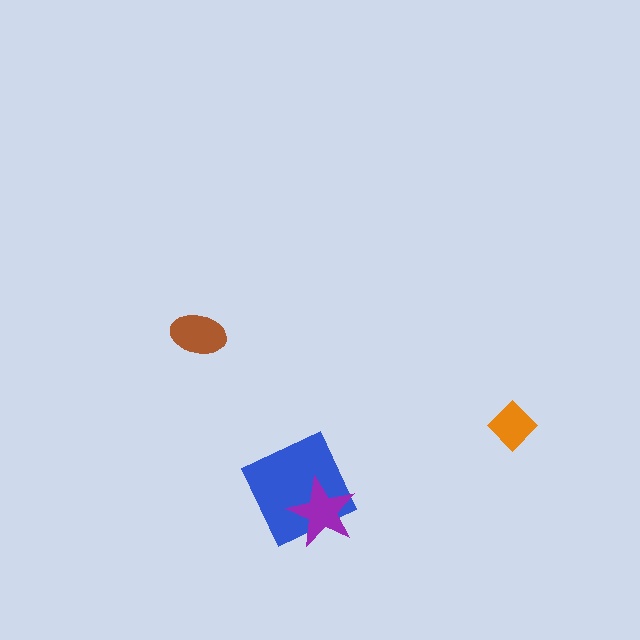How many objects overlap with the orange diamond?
0 objects overlap with the orange diamond.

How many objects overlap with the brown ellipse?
0 objects overlap with the brown ellipse.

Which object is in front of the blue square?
The purple star is in front of the blue square.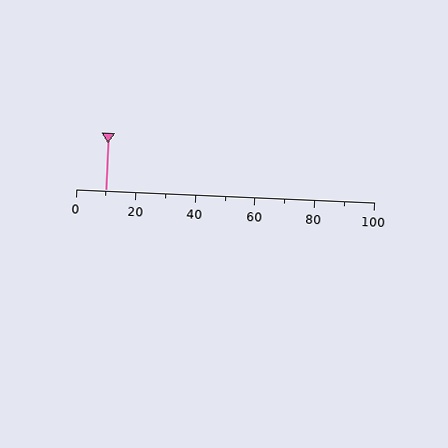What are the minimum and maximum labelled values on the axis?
The axis runs from 0 to 100.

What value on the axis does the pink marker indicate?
The marker indicates approximately 10.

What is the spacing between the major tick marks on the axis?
The major ticks are spaced 20 apart.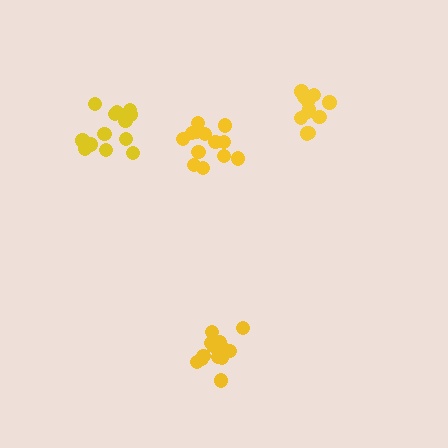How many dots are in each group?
Group 1: 13 dots, Group 2: 11 dots, Group 3: 13 dots, Group 4: 14 dots (51 total).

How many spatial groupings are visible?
There are 4 spatial groupings.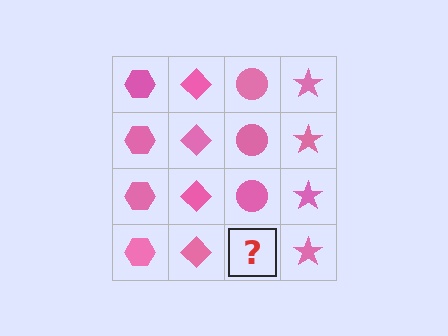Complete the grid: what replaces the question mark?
The question mark should be replaced with a pink circle.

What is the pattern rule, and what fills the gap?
The rule is that each column has a consistent shape. The gap should be filled with a pink circle.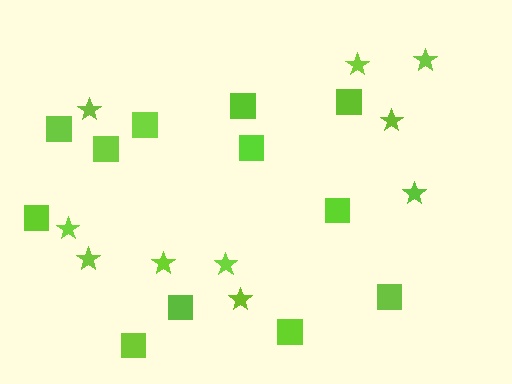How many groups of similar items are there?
There are 2 groups: one group of squares (12) and one group of stars (10).